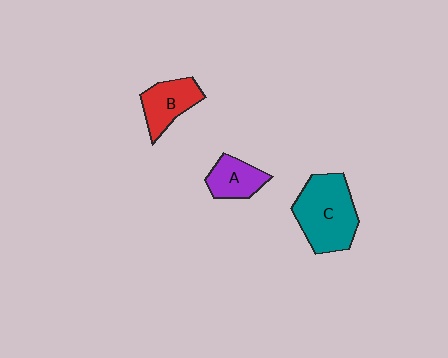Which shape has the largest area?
Shape C (teal).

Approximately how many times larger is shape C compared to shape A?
Approximately 2.0 times.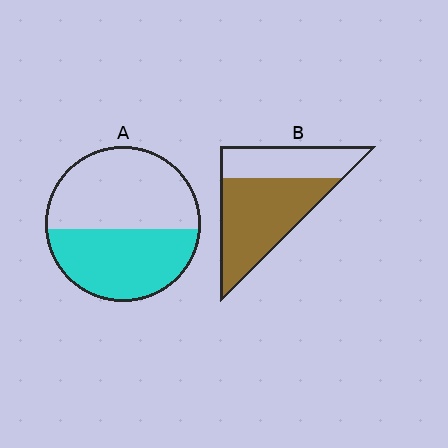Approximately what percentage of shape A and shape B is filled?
A is approximately 45% and B is approximately 65%.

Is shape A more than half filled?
No.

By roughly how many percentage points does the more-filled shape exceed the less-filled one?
By roughly 15 percentage points (B over A).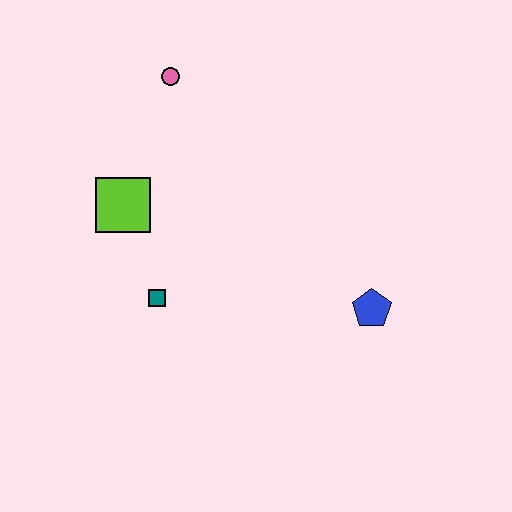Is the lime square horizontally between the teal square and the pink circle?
No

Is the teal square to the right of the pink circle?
No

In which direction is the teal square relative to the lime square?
The teal square is below the lime square.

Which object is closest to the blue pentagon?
The teal square is closest to the blue pentagon.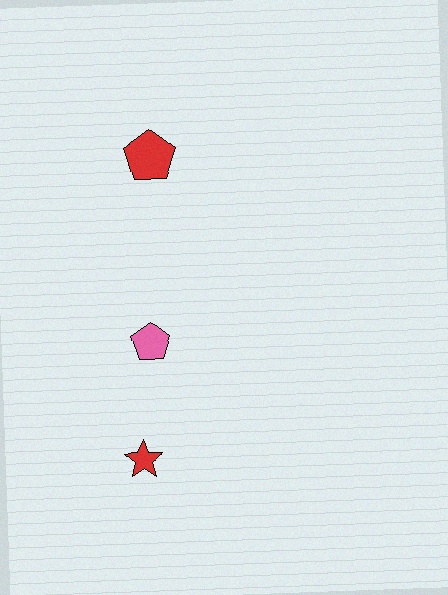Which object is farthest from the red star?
The red pentagon is farthest from the red star.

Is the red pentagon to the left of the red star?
No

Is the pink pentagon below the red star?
No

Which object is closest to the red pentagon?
The pink pentagon is closest to the red pentagon.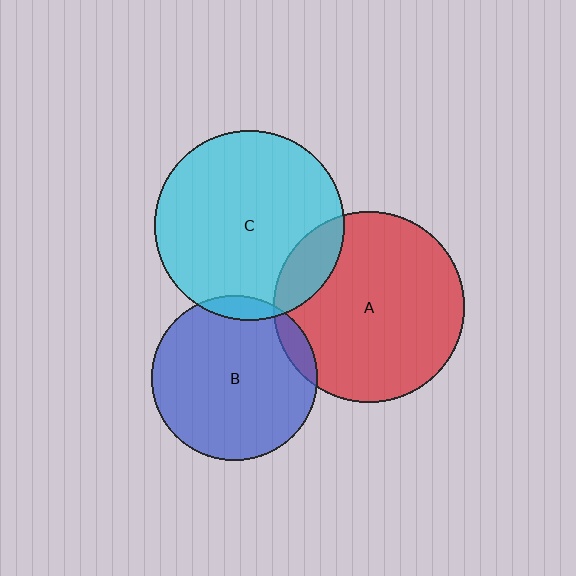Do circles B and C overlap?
Yes.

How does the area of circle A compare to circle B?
Approximately 1.3 times.